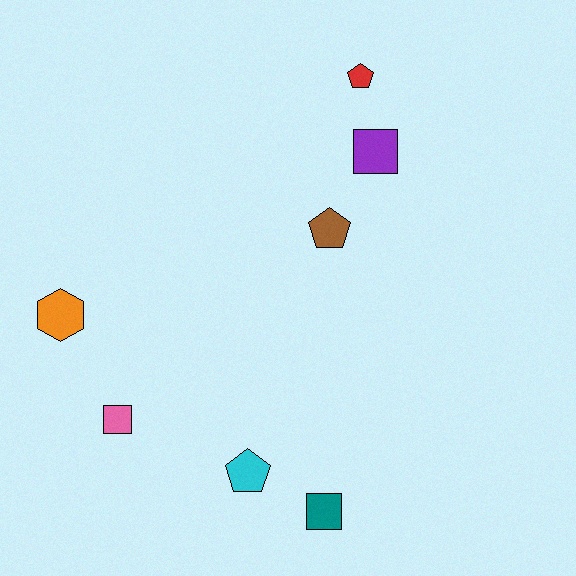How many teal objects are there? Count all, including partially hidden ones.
There is 1 teal object.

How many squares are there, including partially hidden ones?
There are 3 squares.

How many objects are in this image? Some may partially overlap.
There are 7 objects.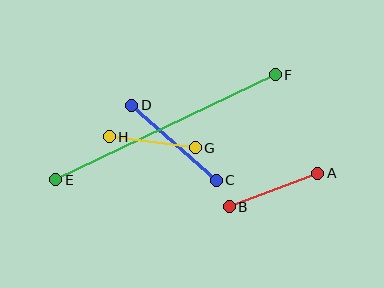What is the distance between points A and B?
The distance is approximately 94 pixels.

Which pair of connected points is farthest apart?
Points E and F are farthest apart.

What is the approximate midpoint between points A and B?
The midpoint is at approximately (273, 190) pixels.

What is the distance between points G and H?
The distance is approximately 87 pixels.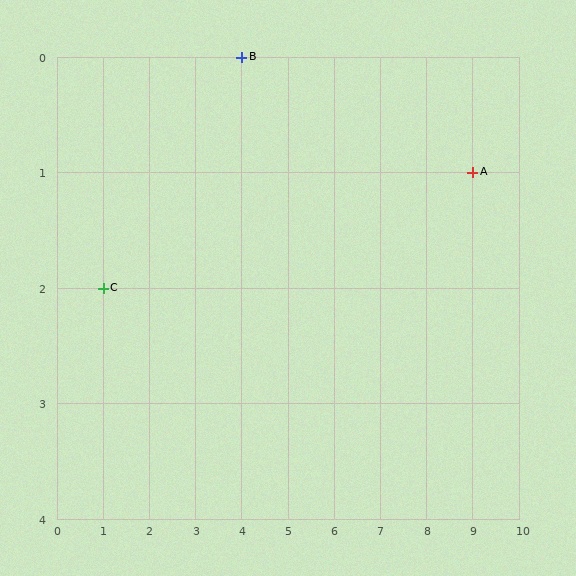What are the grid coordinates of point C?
Point C is at grid coordinates (1, 2).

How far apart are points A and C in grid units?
Points A and C are 8 columns and 1 row apart (about 8.1 grid units diagonally).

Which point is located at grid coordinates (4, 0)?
Point B is at (4, 0).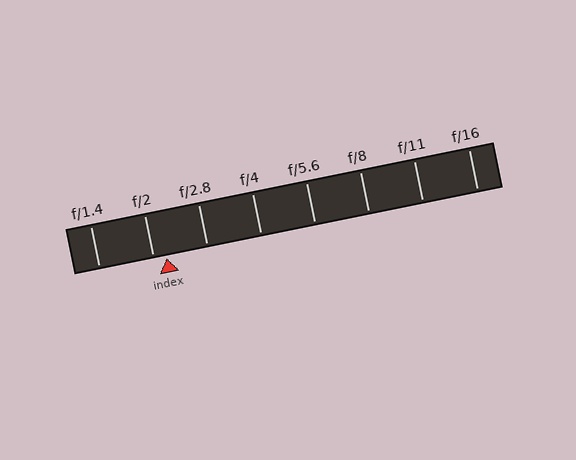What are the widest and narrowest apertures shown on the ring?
The widest aperture shown is f/1.4 and the narrowest is f/16.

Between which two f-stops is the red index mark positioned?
The index mark is between f/2 and f/2.8.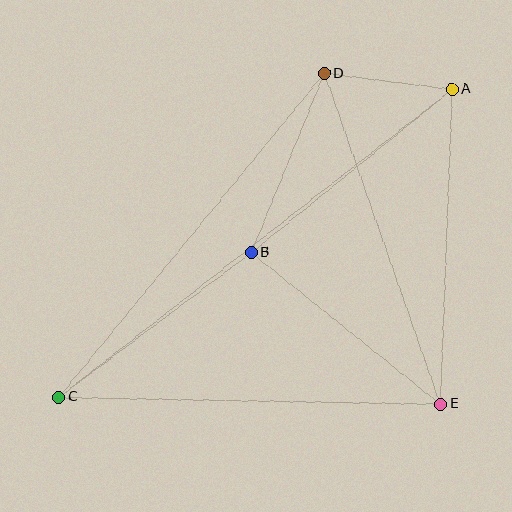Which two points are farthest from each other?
Points A and C are farthest from each other.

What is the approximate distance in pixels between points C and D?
The distance between C and D is approximately 418 pixels.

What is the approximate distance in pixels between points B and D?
The distance between B and D is approximately 194 pixels.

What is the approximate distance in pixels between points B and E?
The distance between B and E is approximately 242 pixels.